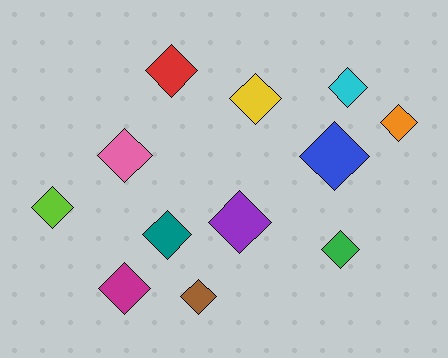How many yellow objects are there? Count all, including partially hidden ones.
There is 1 yellow object.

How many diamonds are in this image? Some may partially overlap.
There are 12 diamonds.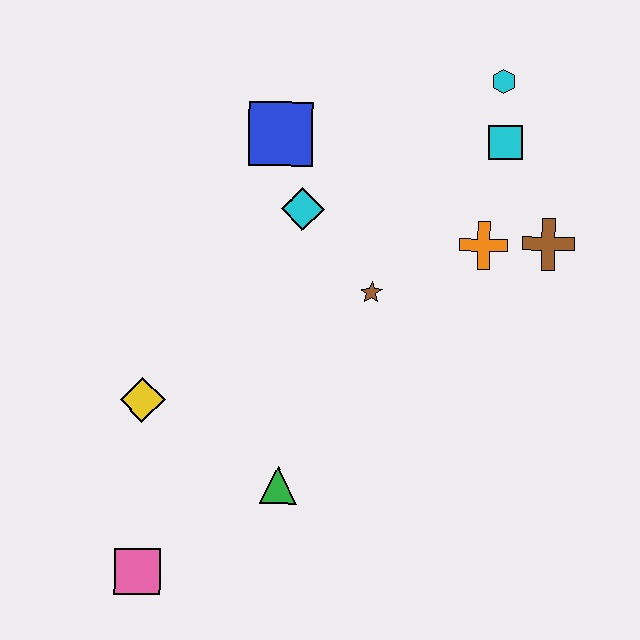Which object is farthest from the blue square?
The pink square is farthest from the blue square.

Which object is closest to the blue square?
The cyan diamond is closest to the blue square.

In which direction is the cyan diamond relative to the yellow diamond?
The cyan diamond is above the yellow diamond.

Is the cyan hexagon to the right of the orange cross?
Yes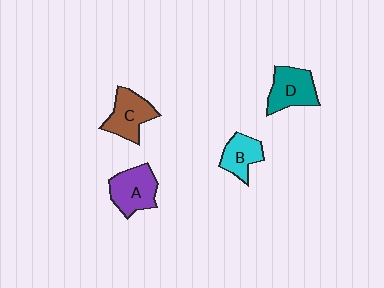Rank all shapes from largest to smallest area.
From largest to smallest: A (purple), D (teal), C (brown), B (cyan).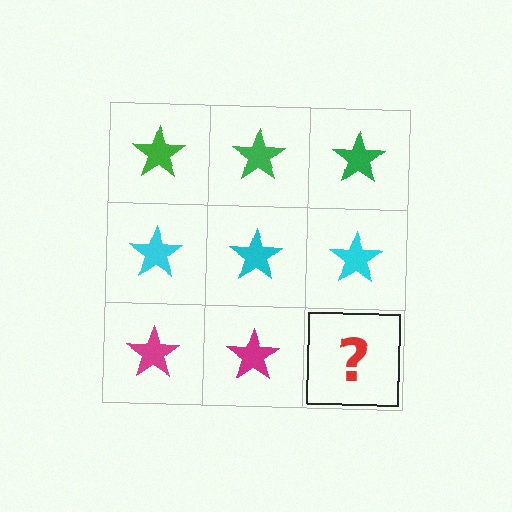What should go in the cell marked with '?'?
The missing cell should contain a magenta star.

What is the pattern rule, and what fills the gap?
The rule is that each row has a consistent color. The gap should be filled with a magenta star.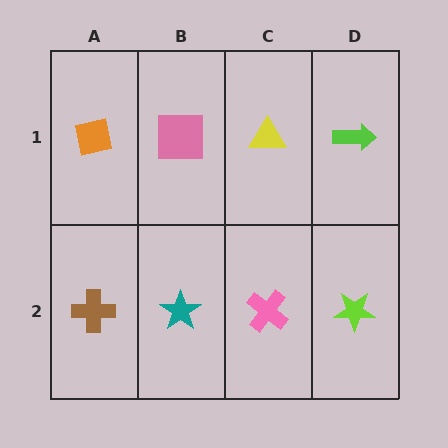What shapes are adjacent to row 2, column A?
An orange square (row 1, column A), a teal star (row 2, column B).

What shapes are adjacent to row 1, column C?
A pink cross (row 2, column C), a pink square (row 1, column B), a lime arrow (row 1, column D).